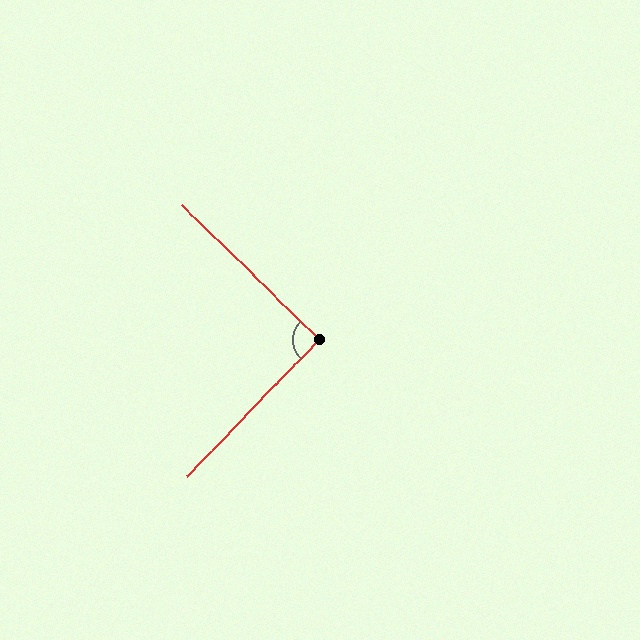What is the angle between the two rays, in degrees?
Approximately 90 degrees.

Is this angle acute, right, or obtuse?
It is approximately a right angle.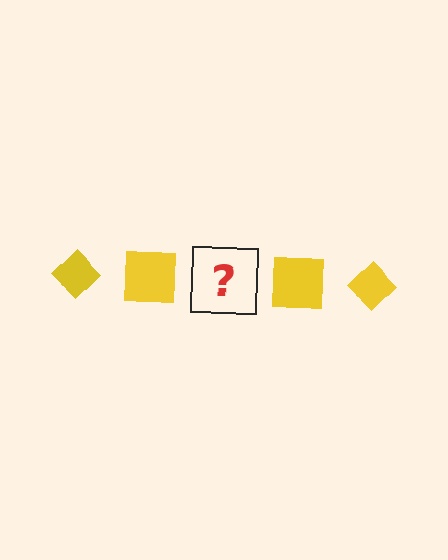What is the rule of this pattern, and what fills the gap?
The rule is that the pattern cycles through diamond, square shapes in yellow. The gap should be filled with a yellow diamond.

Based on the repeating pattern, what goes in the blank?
The blank should be a yellow diamond.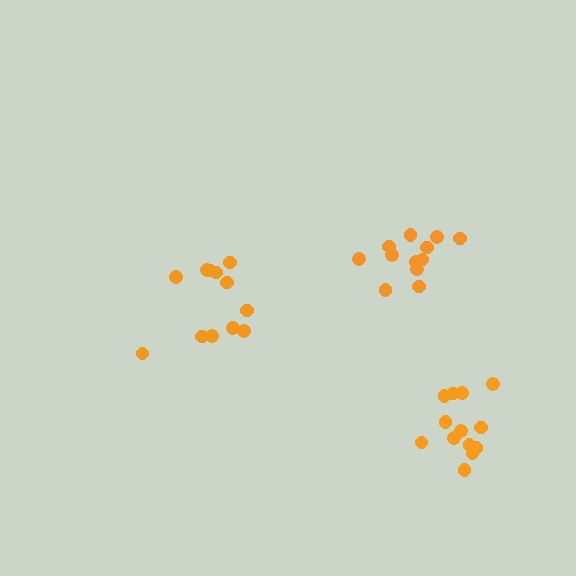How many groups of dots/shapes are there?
There are 3 groups.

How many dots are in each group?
Group 1: 12 dots, Group 2: 13 dots, Group 3: 12 dots (37 total).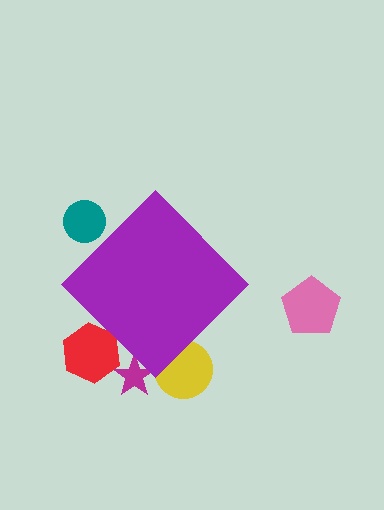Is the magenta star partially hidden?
Yes, the magenta star is partially hidden behind the purple diamond.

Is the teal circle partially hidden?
Yes, the teal circle is partially hidden behind the purple diamond.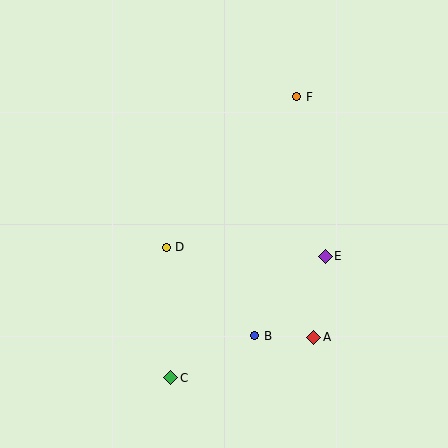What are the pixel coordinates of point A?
Point A is at (314, 337).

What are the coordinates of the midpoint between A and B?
The midpoint between A and B is at (284, 336).